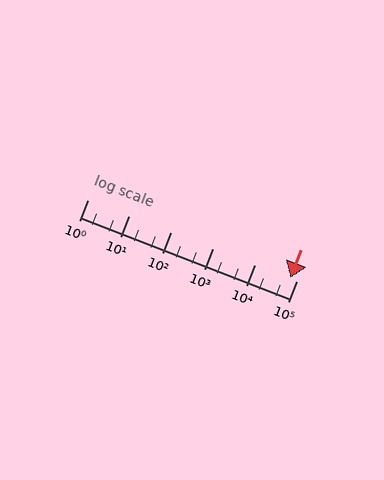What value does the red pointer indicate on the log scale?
The pointer indicates approximately 73000.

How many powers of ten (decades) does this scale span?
The scale spans 5 decades, from 1 to 100000.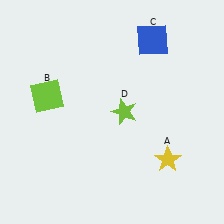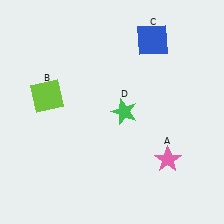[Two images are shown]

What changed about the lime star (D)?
In Image 1, D is lime. In Image 2, it changed to green.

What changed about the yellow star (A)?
In Image 1, A is yellow. In Image 2, it changed to pink.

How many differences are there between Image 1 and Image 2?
There are 2 differences between the two images.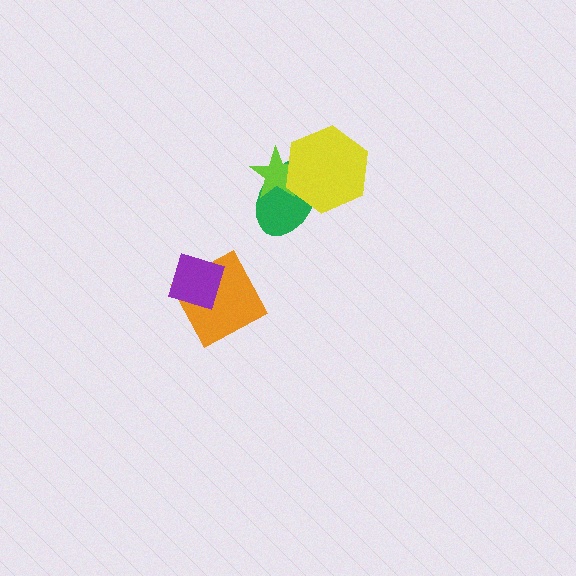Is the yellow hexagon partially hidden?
No, no other shape covers it.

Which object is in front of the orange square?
The purple diamond is in front of the orange square.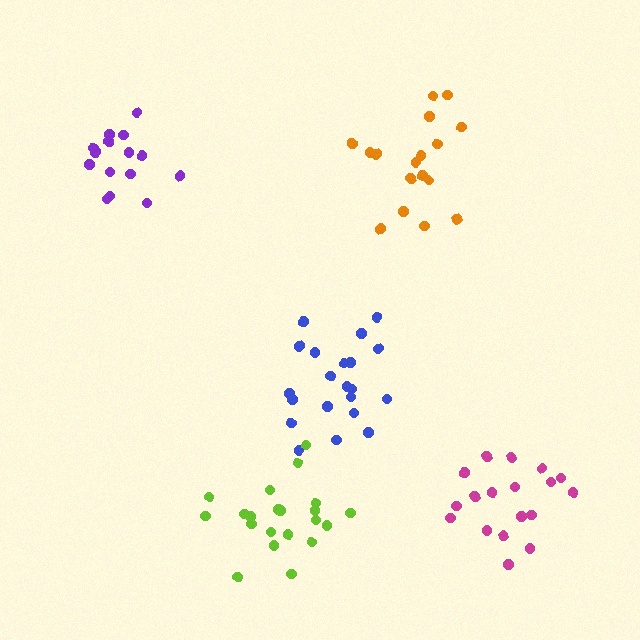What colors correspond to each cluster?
The clusters are colored: orange, blue, purple, magenta, lime.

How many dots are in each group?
Group 1: 17 dots, Group 2: 21 dots, Group 3: 15 dots, Group 4: 19 dots, Group 5: 21 dots (93 total).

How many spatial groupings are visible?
There are 5 spatial groupings.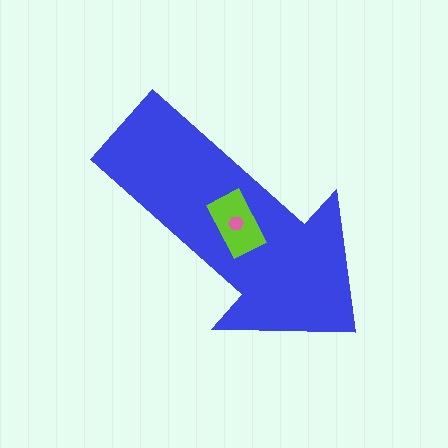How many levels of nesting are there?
3.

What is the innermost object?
The pink hexagon.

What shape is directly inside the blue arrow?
The lime rectangle.